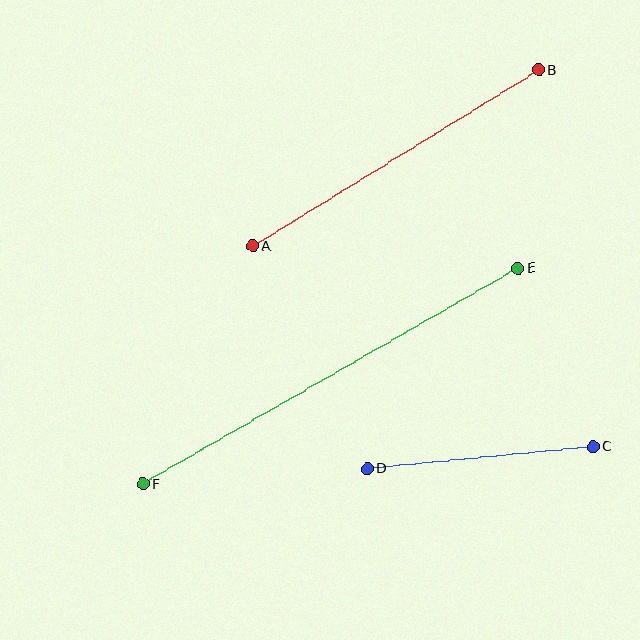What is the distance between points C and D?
The distance is approximately 226 pixels.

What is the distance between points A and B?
The distance is approximately 336 pixels.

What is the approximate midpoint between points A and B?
The midpoint is at approximately (396, 158) pixels.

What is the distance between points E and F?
The distance is approximately 433 pixels.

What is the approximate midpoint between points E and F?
The midpoint is at approximately (330, 376) pixels.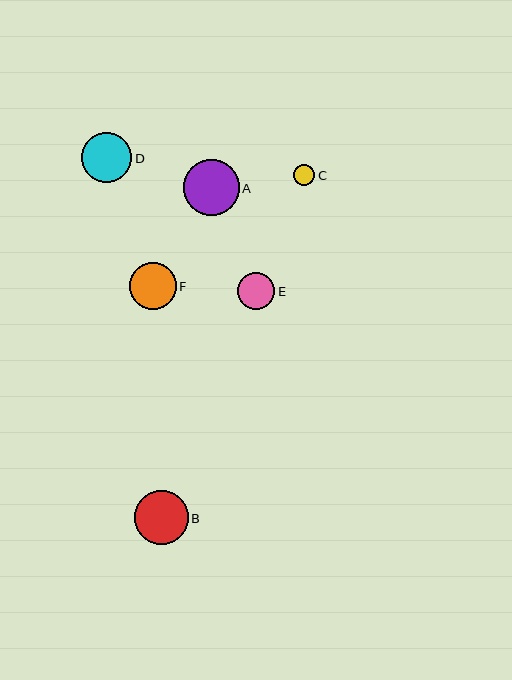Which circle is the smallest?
Circle C is the smallest with a size of approximately 21 pixels.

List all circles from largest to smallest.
From largest to smallest: A, B, D, F, E, C.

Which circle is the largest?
Circle A is the largest with a size of approximately 56 pixels.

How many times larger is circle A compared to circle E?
Circle A is approximately 1.5 times the size of circle E.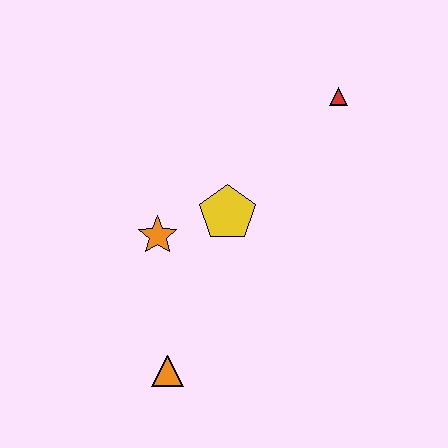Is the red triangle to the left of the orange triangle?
No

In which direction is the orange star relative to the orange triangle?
The orange star is above the orange triangle.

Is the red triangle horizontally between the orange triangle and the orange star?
No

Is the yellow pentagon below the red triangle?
Yes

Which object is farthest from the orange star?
The red triangle is farthest from the orange star.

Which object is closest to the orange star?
The yellow pentagon is closest to the orange star.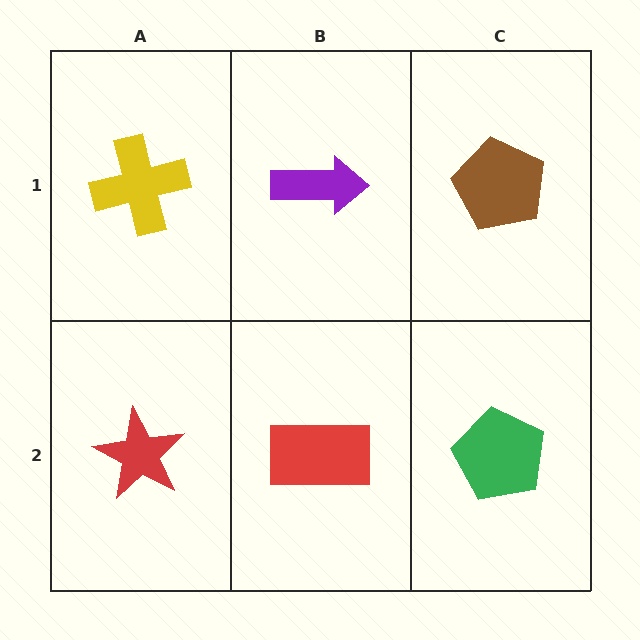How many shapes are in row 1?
3 shapes.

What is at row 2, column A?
A red star.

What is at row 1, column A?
A yellow cross.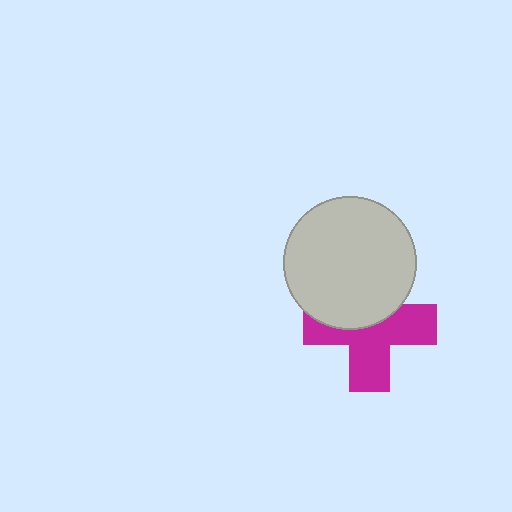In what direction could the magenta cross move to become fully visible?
The magenta cross could move down. That would shift it out from behind the light gray circle entirely.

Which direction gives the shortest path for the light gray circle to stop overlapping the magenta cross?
Moving up gives the shortest separation.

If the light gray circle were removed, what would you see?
You would see the complete magenta cross.